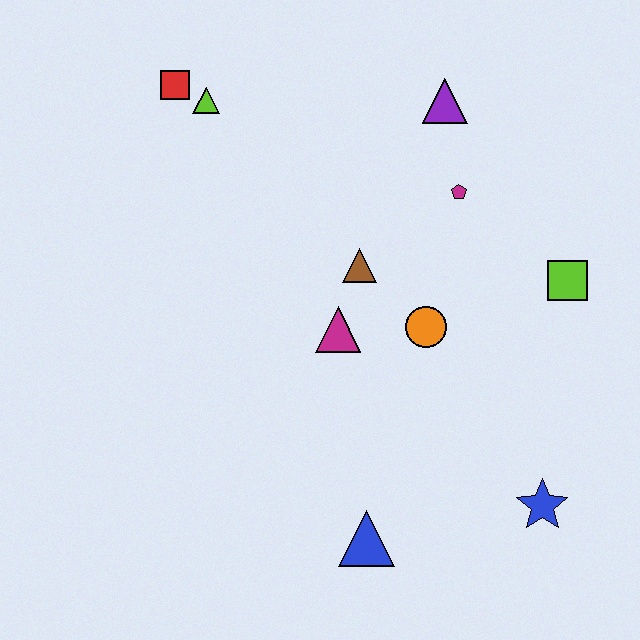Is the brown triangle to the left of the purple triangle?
Yes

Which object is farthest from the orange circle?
The red square is farthest from the orange circle.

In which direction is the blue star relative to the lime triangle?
The blue star is below the lime triangle.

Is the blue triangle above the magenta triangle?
No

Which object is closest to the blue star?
The blue triangle is closest to the blue star.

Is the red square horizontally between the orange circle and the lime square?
No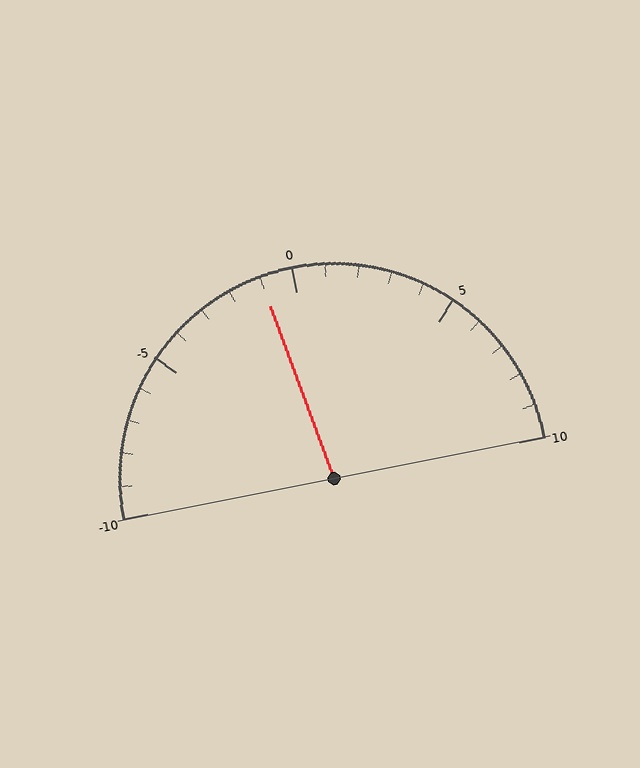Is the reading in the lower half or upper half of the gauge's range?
The reading is in the lower half of the range (-10 to 10).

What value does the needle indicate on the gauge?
The needle indicates approximately -1.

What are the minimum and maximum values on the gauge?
The gauge ranges from -10 to 10.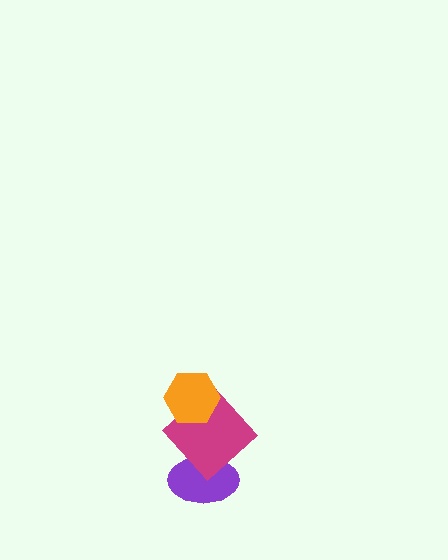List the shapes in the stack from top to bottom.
From top to bottom: the orange hexagon, the magenta diamond, the purple ellipse.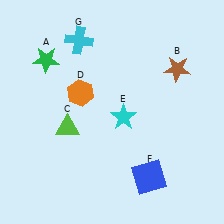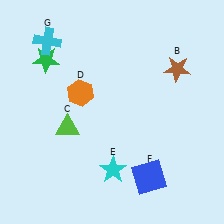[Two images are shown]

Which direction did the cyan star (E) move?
The cyan star (E) moved down.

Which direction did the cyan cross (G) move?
The cyan cross (G) moved left.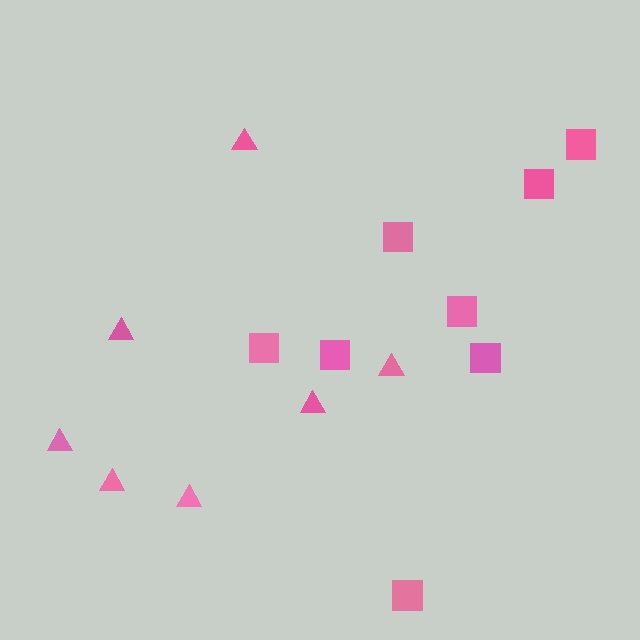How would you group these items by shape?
There are 2 groups: one group of triangles (7) and one group of squares (8).